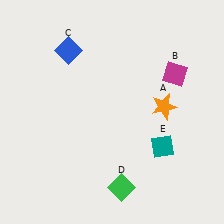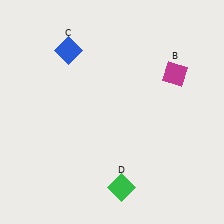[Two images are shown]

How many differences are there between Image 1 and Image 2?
There are 2 differences between the two images.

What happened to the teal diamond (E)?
The teal diamond (E) was removed in Image 2. It was in the bottom-right area of Image 1.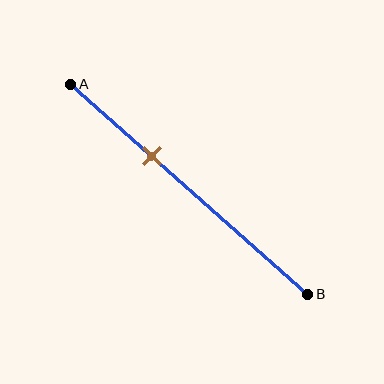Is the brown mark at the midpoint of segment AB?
No, the mark is at about 35% from A, not at the 50% midpoint.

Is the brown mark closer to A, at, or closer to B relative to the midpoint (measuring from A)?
The brown mark is closer to point A than the midpoint of segment AB.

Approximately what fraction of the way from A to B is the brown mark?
The brown mark is approximately 35% of the way from A to B.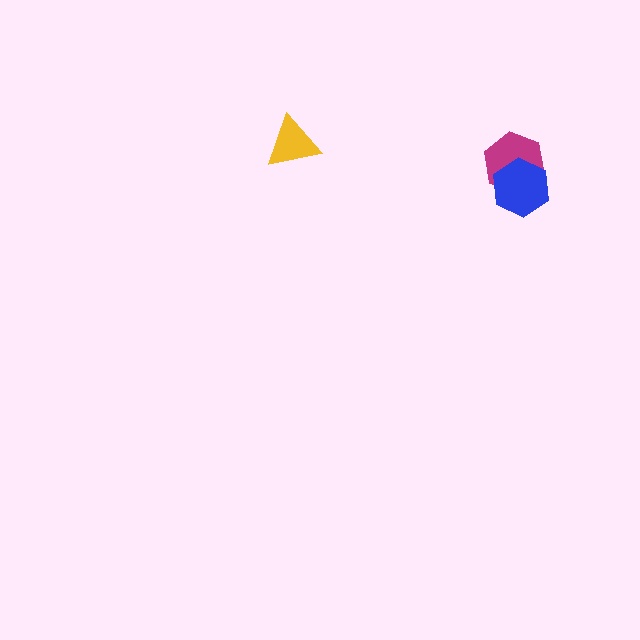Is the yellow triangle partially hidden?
No, no other shape covers it.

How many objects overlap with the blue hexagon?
1 object overlaps with the blue hexagon.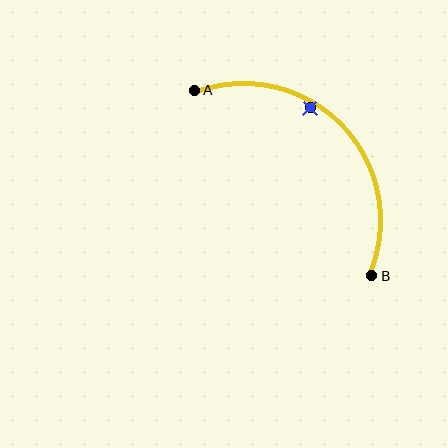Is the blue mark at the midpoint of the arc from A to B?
No — the blue mark does not lie on the arc at all. It sits slightly inside the curve.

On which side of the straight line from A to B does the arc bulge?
The arc bulges above and to the right of the straight line connecting A and B.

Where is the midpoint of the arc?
The arc midpoint is the point on the curve farthest from the straight line joining A and B. It sits above and to the right of that line.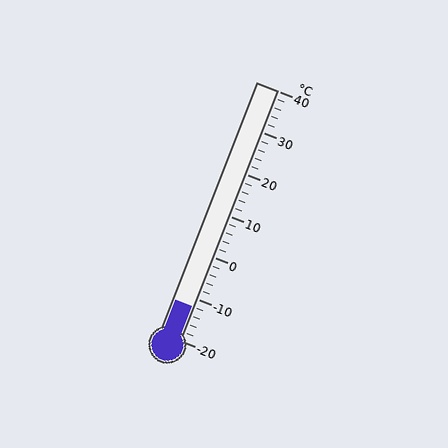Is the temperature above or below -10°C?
The temperature is below -10°C.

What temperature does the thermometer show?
The thermometer shows approximately -12°C.